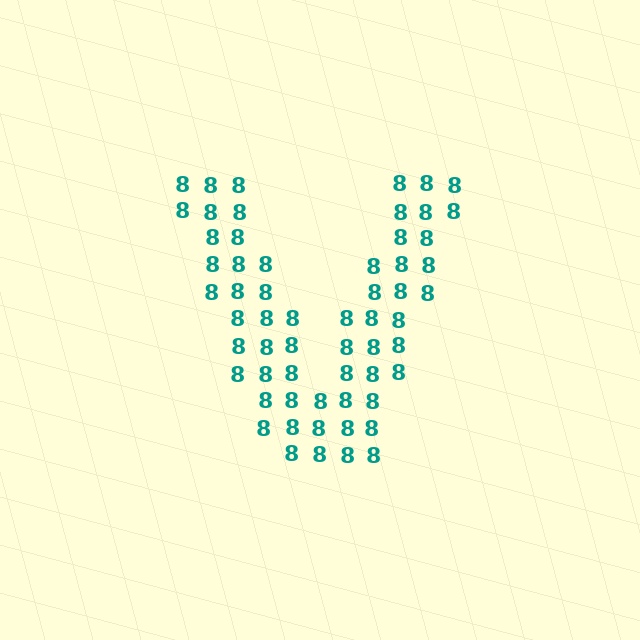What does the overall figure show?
The overall figure shows the letter V.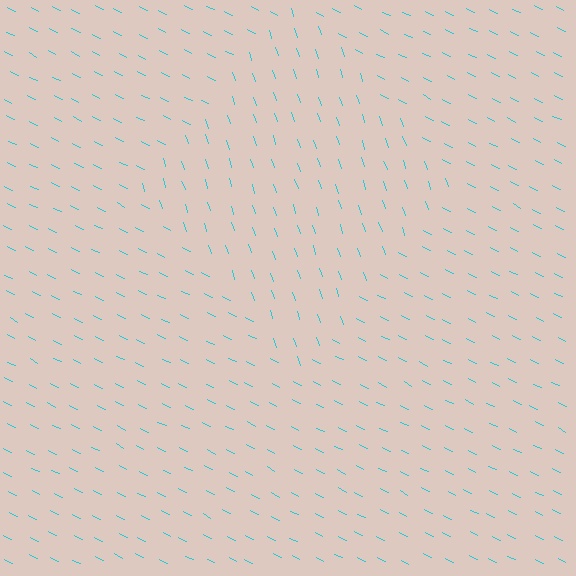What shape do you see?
I see a diamond.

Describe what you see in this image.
The image is filled with small cyan line segments. A diamond region in the image has lines oriented differently from the surrounding lines, creating a visible texture boundary.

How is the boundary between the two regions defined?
The boundary is defined purely by a change in line orientation (approximately 45 degrees difference). All lines are the same color and thickness.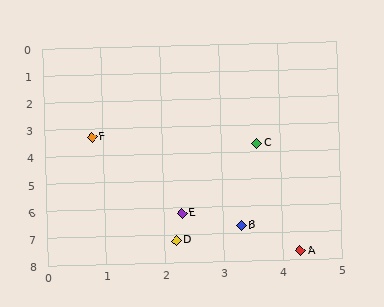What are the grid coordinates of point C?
Point C is at approximately (3.6, 3.7).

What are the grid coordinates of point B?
Point B is at approximately (3.3, 6.7).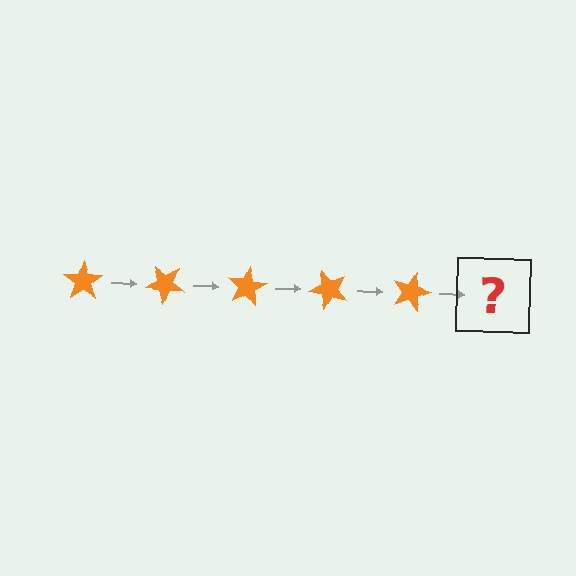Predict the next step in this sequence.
The next step is an orange star rotated 200 degrees.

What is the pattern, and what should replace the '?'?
The pattern is that the star rotates 40 degrees each step. The '?' should be an orange star rotated 200 degrees.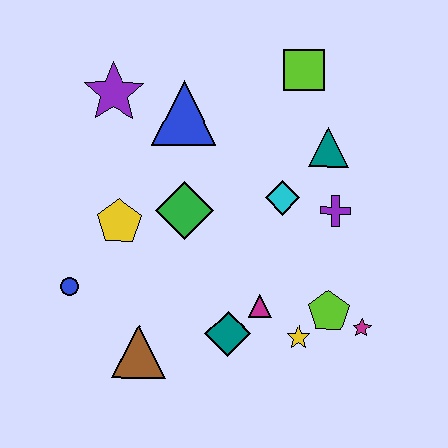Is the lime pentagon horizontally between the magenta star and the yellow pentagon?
Yes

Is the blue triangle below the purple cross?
No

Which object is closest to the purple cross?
The cyan diamond is closest to the purple cross.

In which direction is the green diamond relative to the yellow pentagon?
The green diamond is to the right of the yellow pentagon.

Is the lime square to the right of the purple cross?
No